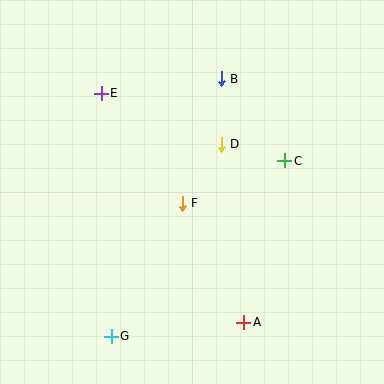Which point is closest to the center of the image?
Point F at (182, 203) is closest to the center.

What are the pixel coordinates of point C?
Point C is at (285, 161).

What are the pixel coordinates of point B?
Point B is at (221, 79).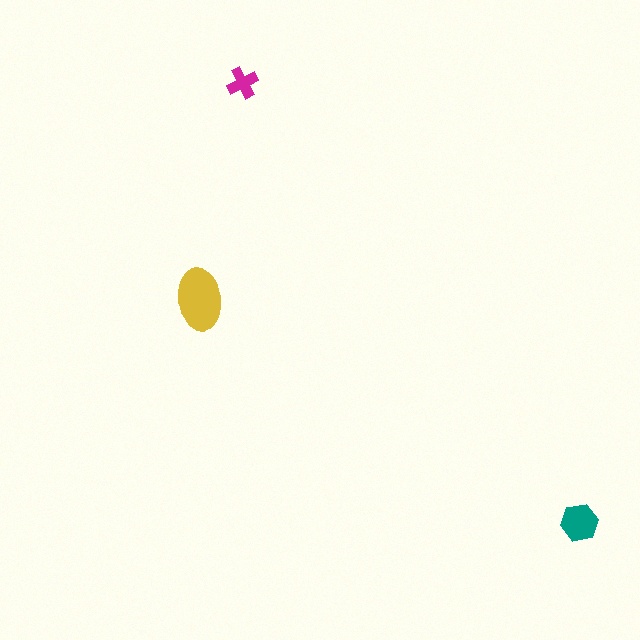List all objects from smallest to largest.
The magenta cross, the teal hexagon, the yellow ellipse.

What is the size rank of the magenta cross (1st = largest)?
3rd.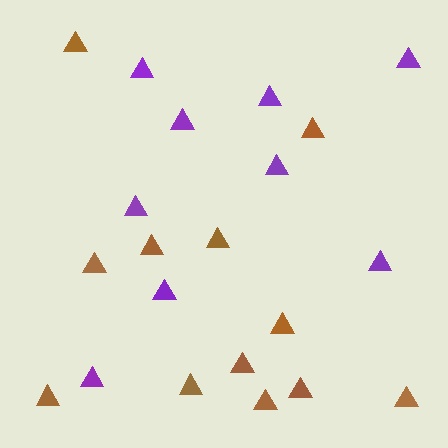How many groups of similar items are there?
There are 2 groups: one group of purple triangles (9) and one group of brown triangles (12).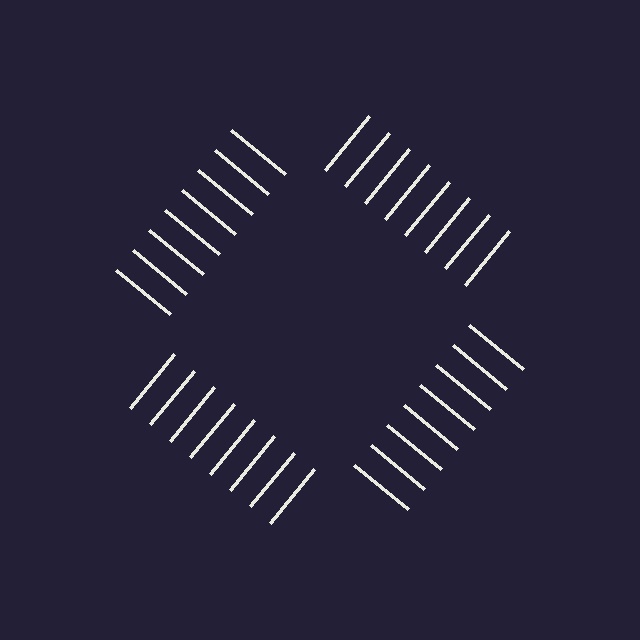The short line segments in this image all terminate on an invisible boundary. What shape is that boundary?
An illusory square — the line segments terminate on its edges but no continuous stroke is drawn.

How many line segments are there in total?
32 — 8 along each of the 4 edges.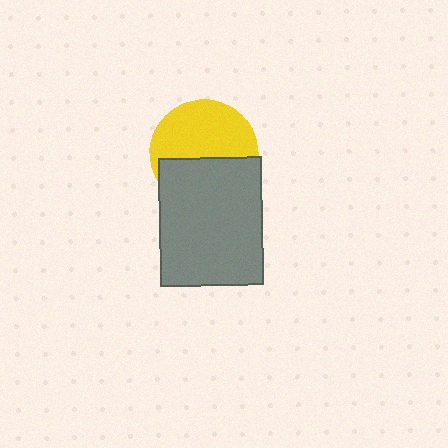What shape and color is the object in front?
The object in front is a gray rectangle.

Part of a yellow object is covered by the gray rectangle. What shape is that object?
It is a circle.